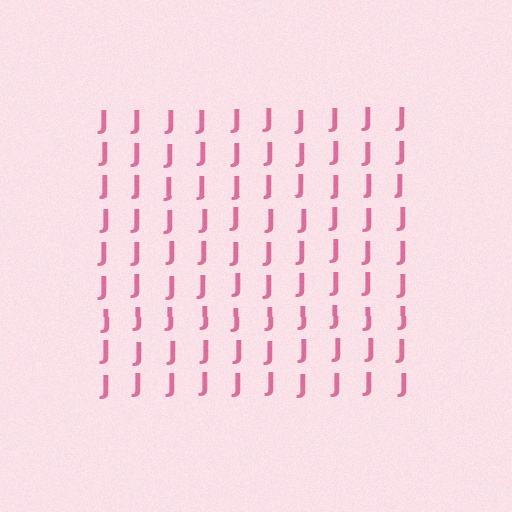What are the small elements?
The small elements are letter J's.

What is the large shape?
The large shape is a square.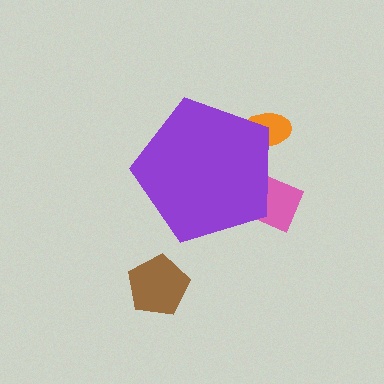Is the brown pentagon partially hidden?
No, the brown pentagon is fully visible.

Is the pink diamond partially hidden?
Yes, the pink diamond is partially hidden behind the purple pentagon.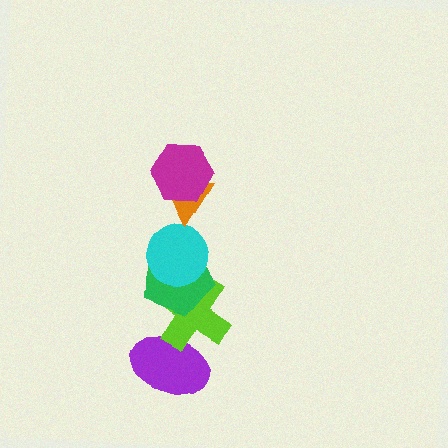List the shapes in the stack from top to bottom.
From top to bottom: the magenta hexagon, the orange triangle, the cyan circle, the green pentagon, the lime cross, the purple ellipse.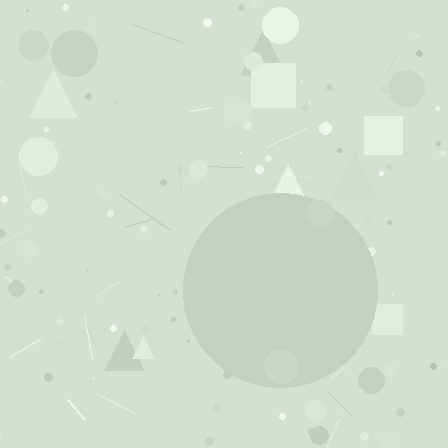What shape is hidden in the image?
A circle is hidden in the image.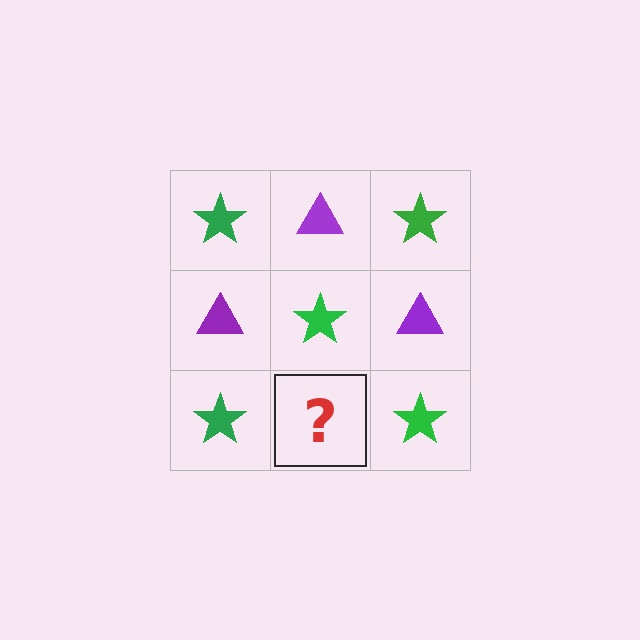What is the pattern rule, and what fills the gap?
The rule is that it alternates green star and purple triangle in a checkerboard pattern. The gap should be filled with a purple triangle.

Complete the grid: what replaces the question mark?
The question mark should be replaced with a purple triangle.